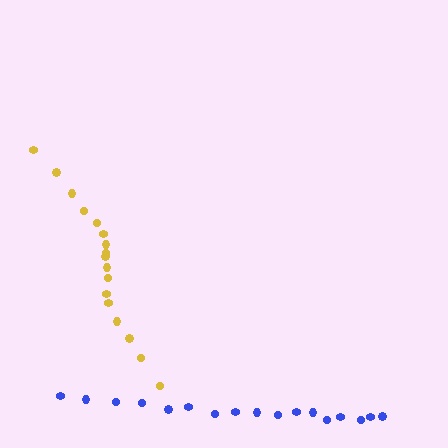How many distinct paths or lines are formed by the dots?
There are 2 distinct paths.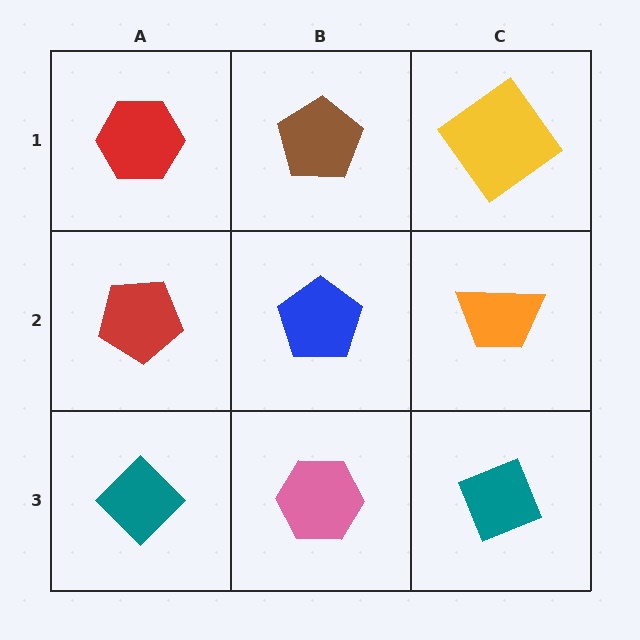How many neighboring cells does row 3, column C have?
2.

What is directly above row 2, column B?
A brown pentagon.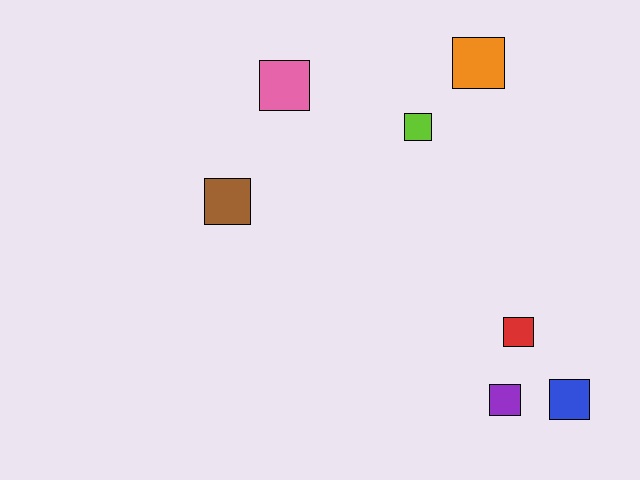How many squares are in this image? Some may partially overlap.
There are 7 squares.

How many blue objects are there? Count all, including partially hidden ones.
There is 1 blue object.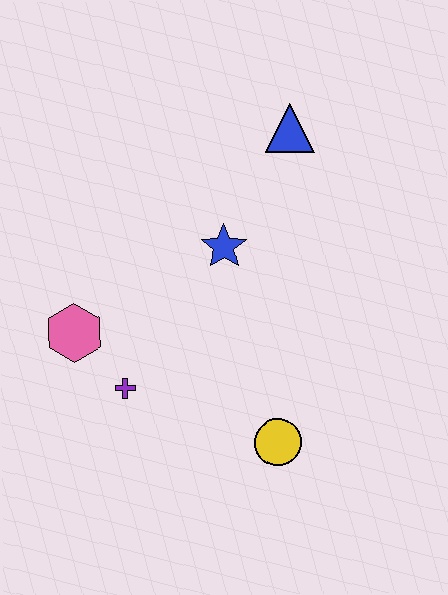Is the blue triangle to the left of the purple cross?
No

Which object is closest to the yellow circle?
The purple cross is closest to the yellow circle.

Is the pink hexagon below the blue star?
Yes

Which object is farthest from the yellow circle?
The blue triangle is farthest from the yellow circle.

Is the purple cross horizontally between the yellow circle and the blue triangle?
No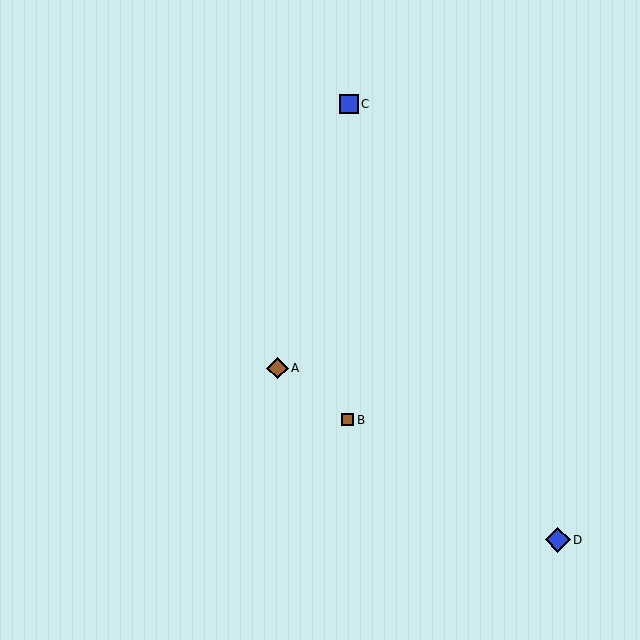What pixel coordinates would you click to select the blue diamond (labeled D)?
Click at (558, 540) to select the blue diamond D.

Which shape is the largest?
The blue diamond (labeled D) is the largest.